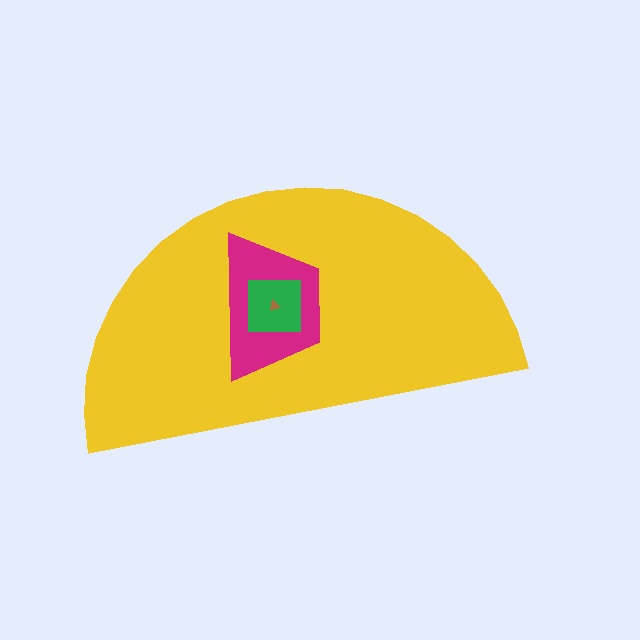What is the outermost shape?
The yellow semicircle.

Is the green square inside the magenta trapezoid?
Yes.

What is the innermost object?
The brown triangle.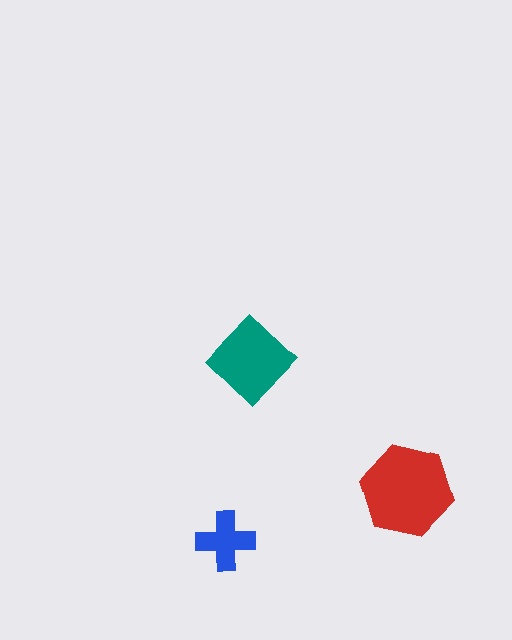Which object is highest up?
The teal diamond is topmost.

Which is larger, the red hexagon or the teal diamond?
The red hexagon.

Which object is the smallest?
The blue cross.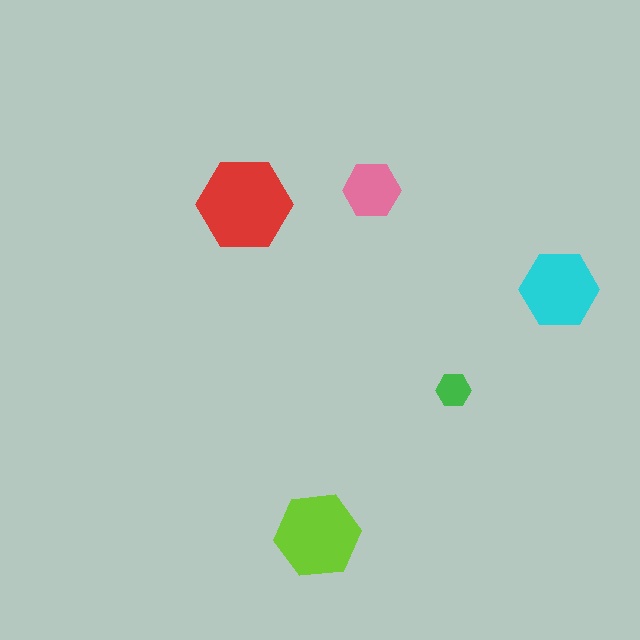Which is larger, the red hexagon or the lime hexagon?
The red one.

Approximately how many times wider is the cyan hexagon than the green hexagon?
About 2.5 times wider.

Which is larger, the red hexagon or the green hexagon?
The red one.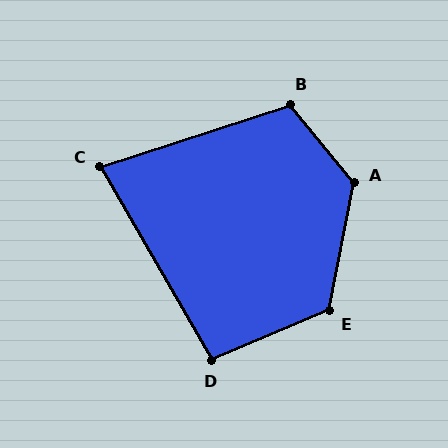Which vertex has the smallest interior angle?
C, at approximately 78 degrees.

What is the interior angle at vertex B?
Approximately 111 degrees (obtuse).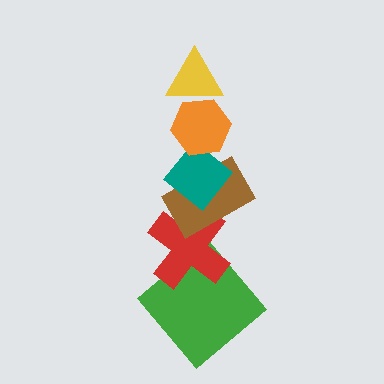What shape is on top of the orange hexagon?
The yellow triangle is on top of the orange hexagon.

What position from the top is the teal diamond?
The teal diamond is 3rd from the top.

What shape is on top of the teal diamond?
The orange hexagon is on top of the teal diamond.